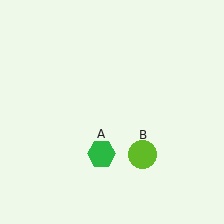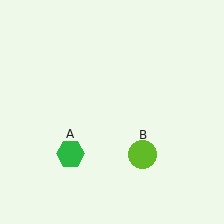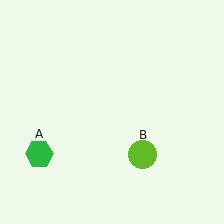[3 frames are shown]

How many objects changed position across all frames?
1 object changed position: green hexagon (object A).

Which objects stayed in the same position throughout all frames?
Lime circle (object B) remained stationary.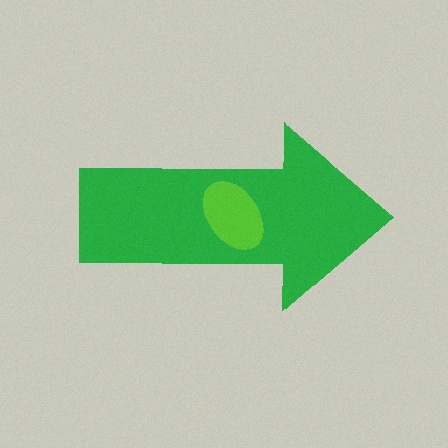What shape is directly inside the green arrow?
The lime ellipse.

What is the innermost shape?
The lime ellipse.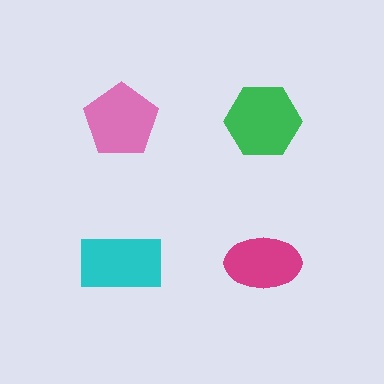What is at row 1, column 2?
A green hexagon.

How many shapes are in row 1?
2 shapes.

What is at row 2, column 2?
A magenta ellipse.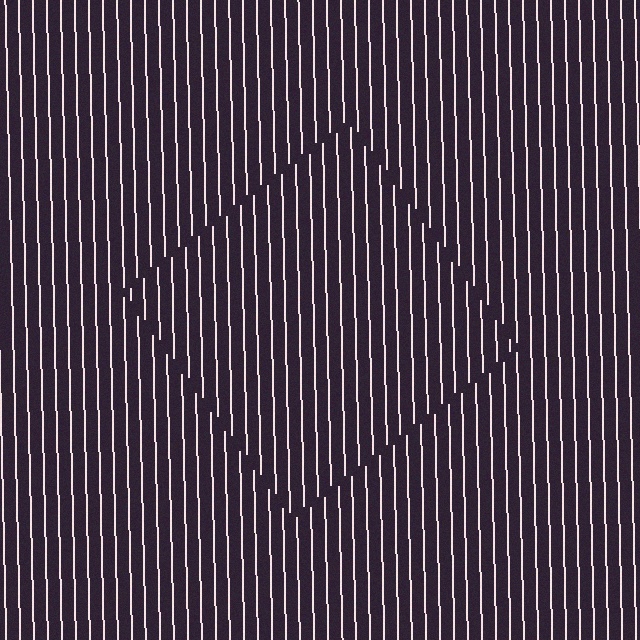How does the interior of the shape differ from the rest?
The interior of the shape contains the same grating, shifted by half a period — the contour is defined by the phase discontinuity where line-ends from the inner and outer gratings abut.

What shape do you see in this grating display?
An illusory square. The interior of the shape contains the same grating, shifted by half a period — the contour is defined by the phase discontinuity where line-ends from the inner and outer gratings abut.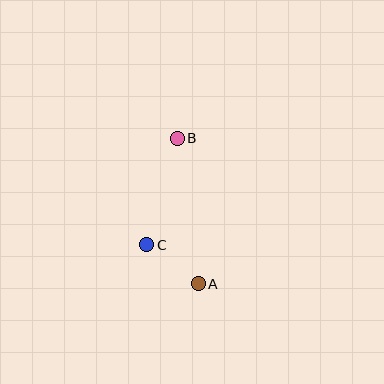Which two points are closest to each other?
Points A and C are closest to each other.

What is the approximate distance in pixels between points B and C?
The distance between B and C is approximately 111 pixels.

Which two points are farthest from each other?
Points A and B are farthest from each other.